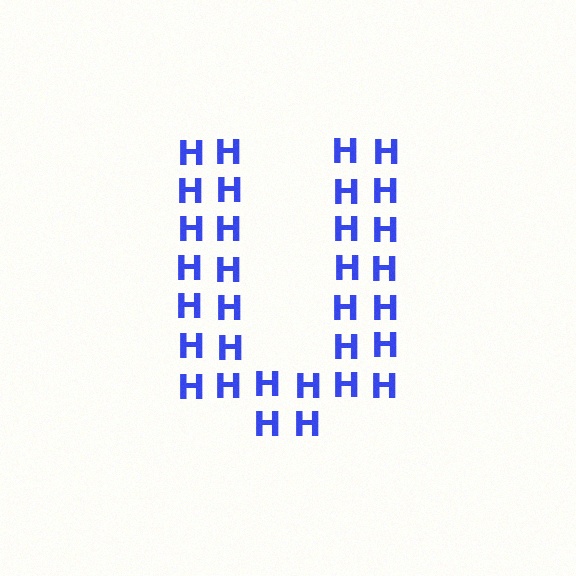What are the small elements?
The small elements are letter H's.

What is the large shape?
The large shape is the letter U.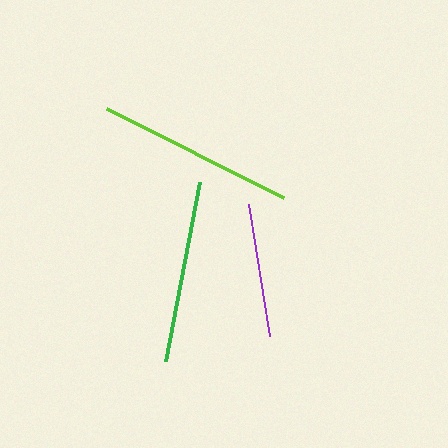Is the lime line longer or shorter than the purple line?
The lime line is longer than the purple line.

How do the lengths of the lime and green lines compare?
The lime and green lines are approximately the same length.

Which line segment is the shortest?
The purple line is the shortest at approximately 133 pixels.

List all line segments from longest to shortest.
From longest to shortest: lime, green, purple.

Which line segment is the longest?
The lime line is the longest at approximately 198 pixels.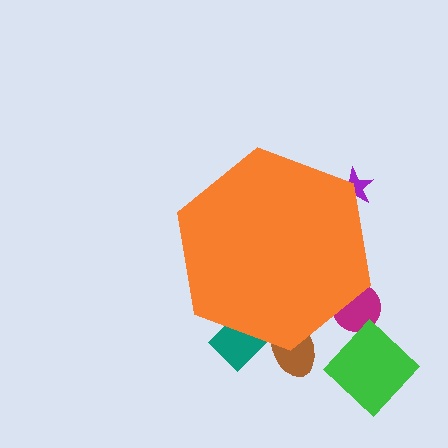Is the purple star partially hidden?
Yes, the purple star is partially hidden behind the orange hexagon.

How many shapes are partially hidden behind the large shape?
4 shapes are partially hidden.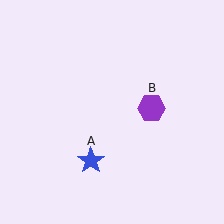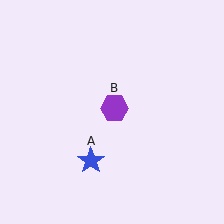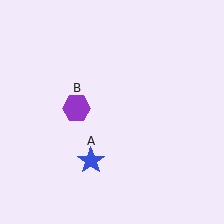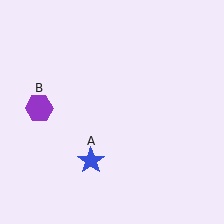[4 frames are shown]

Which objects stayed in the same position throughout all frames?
Blue star (object A) remained stationary.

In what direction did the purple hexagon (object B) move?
The purple hexagon (object B) moved left.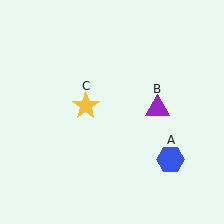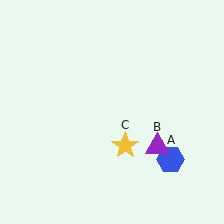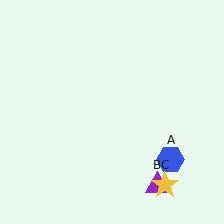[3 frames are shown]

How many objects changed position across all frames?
2 objects changed position: purple triangle (object B), yellow star (object C).